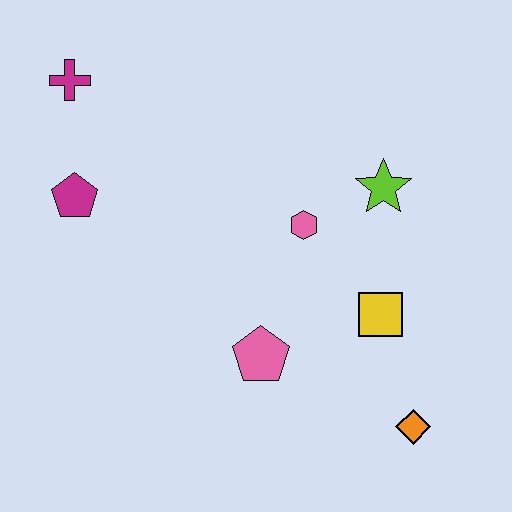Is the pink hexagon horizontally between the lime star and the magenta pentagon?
Yes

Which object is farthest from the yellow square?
The magenta cross is farthest from the yellow square.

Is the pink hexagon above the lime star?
No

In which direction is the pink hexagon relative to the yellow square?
The pink hexagon is above the yellow square.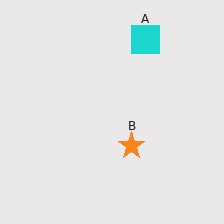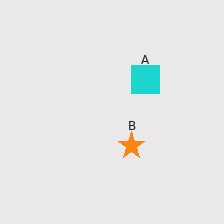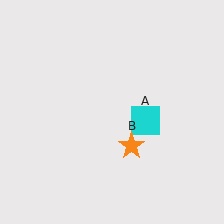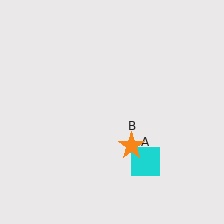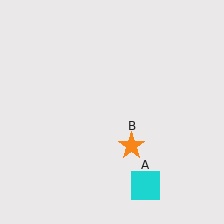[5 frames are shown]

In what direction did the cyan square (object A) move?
The cyan square (object A) moved down.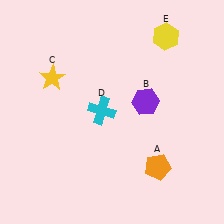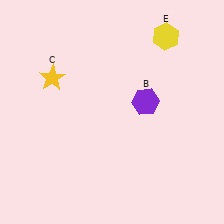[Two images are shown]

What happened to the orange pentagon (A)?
The orange pentagon (A) was removed in Image 2. It was in the bottom-right area of Image 1.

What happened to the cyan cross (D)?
The cyan cross (D) was removed in Image 2. It was in the top-left area of Image 1.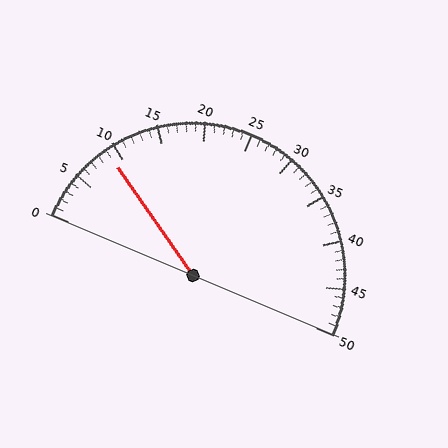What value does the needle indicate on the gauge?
The needle indicates approximately 9.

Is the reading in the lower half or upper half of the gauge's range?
The reading is in the lower half of the range (0 to 50).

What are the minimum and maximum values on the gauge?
The gauge ranges from 0 to 50.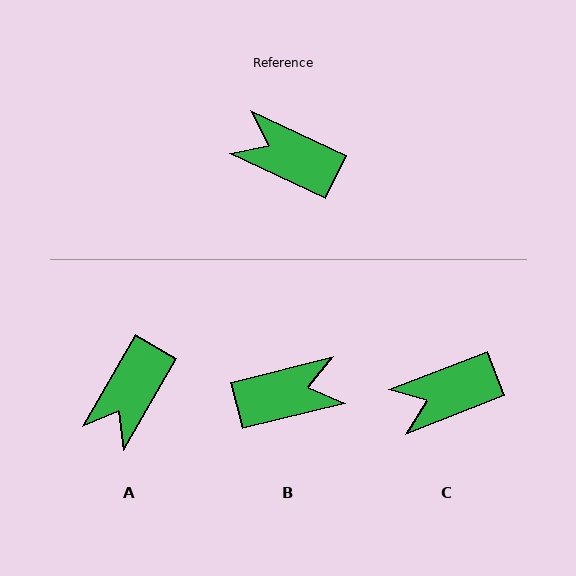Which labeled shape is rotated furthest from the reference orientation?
B, about 141 degrees away.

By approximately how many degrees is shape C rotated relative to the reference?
Approximately 46 degrees counter-clockwise.